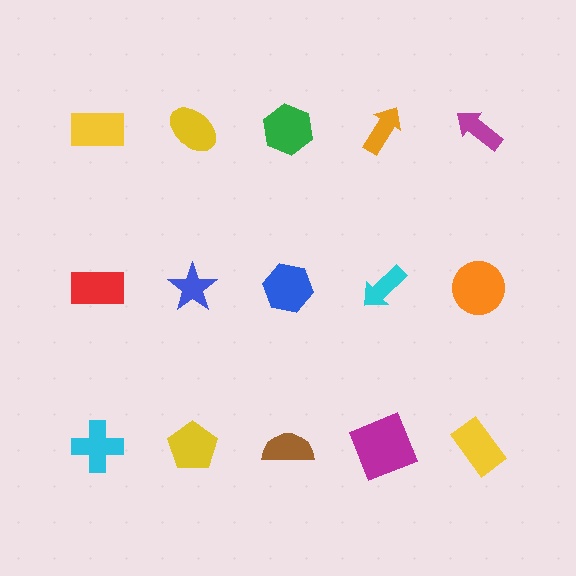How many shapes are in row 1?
5 shapes.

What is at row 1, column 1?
A yellow rectangle.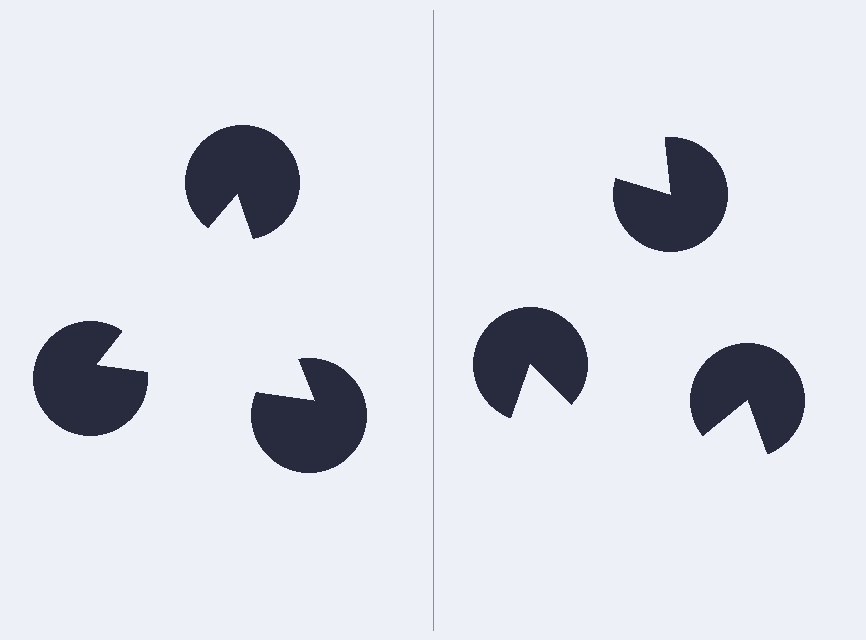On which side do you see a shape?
An illusory triangle appears on the left side. On the right side the wedge cuts are rotated, so no coherent shape forms.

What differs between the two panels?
The pac-man discs are positioned identically on both sides; only the wedge orientations differ. On the left they align to a triangle; on the right they are misaligned.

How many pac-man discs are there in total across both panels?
6 — 3 on each side.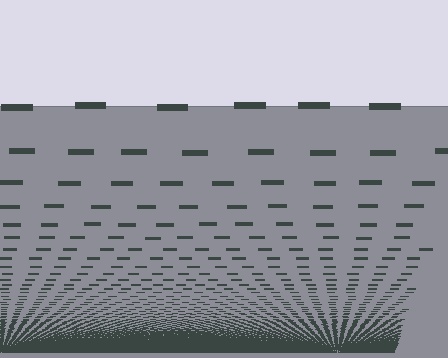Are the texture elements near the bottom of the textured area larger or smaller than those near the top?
Smaller. The gradient is inverted — elements near the bottom are smaller and denser.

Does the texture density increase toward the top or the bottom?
Density increases toward the bottom.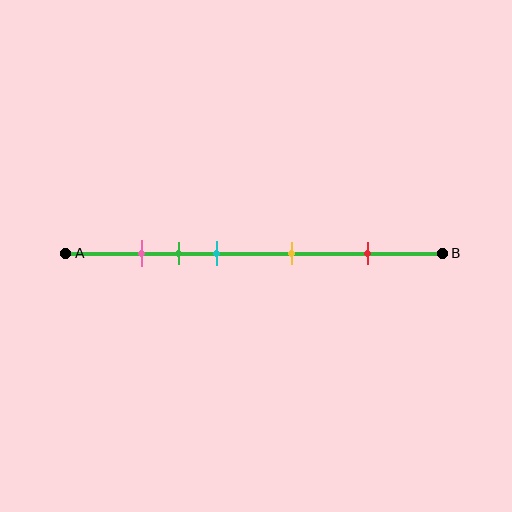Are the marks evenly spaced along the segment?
No, the marks are not evenly spaced.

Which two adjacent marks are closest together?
The pink and green marks are the closest adjacent pair.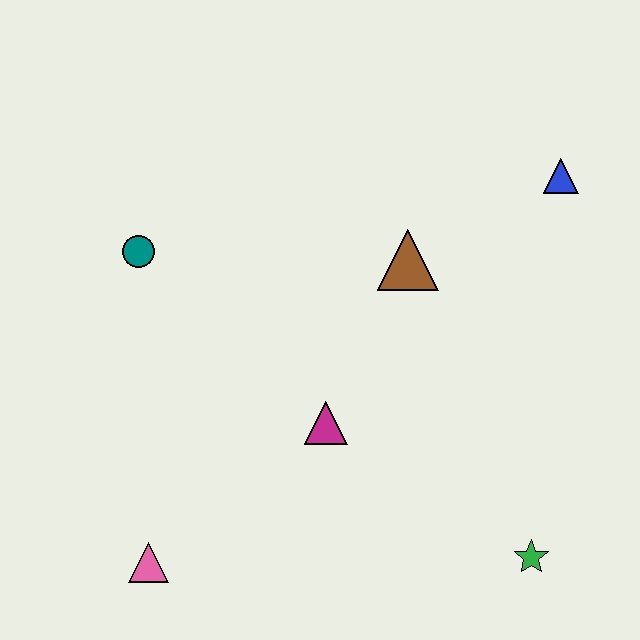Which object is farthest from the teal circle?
The green star is farthest from the teal circle.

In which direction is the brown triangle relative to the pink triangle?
The brown triangle is above the pink triangle.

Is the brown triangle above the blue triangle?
No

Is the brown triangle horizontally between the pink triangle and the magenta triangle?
No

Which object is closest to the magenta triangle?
The brown triangle is closest to the magenta triangle.